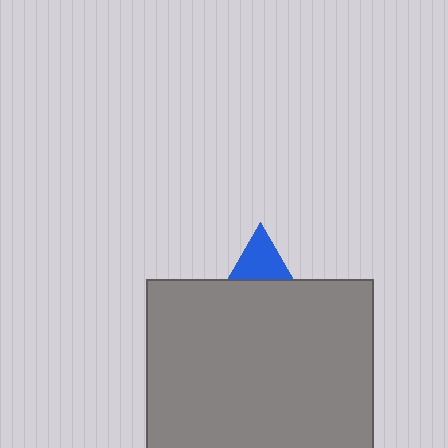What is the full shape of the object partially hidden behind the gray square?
The partially hidden object is a blue triangle.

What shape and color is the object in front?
The object in front is a gray square.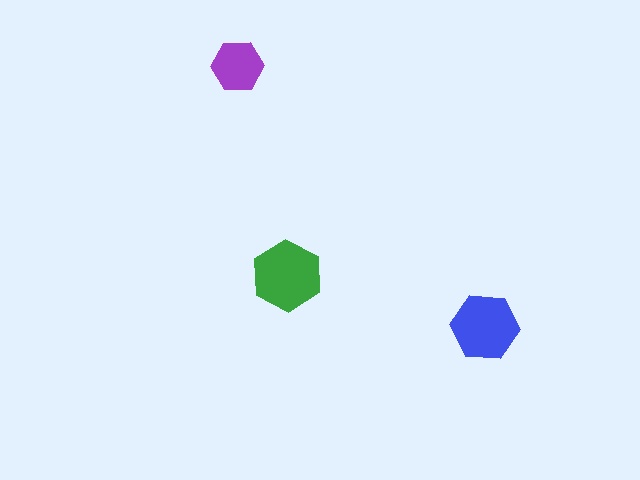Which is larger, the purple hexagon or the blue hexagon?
The blue one.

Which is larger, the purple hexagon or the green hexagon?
The green one.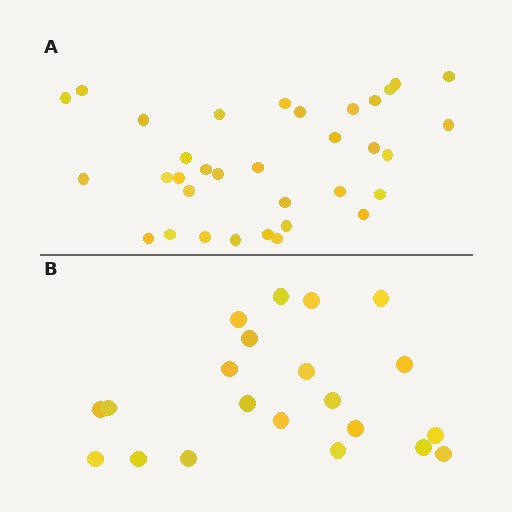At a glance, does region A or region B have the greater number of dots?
Region A (the top region) has more dots.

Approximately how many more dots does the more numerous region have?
Region A has approximately 15 more dots than region B.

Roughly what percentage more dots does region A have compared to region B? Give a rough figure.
About 60% more.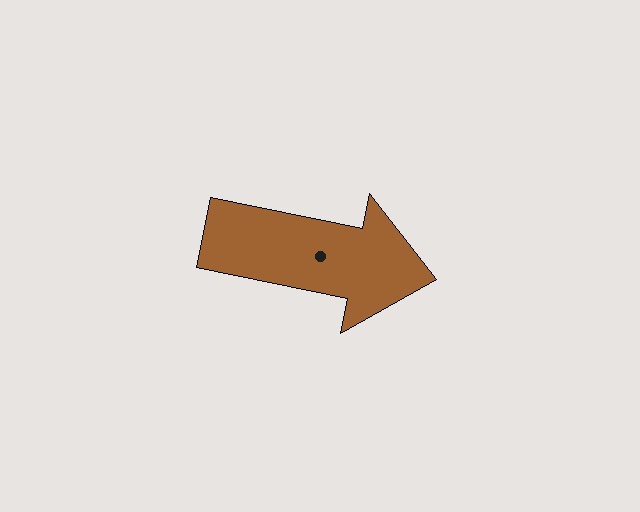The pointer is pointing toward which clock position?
Roughly 3 o'clock.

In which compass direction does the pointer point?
East.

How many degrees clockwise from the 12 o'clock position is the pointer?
Approximately 102 degrees.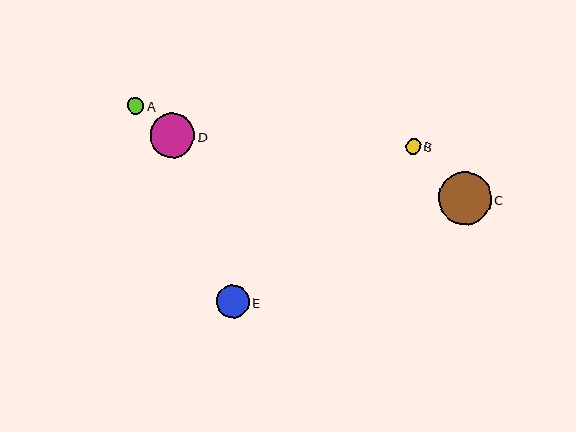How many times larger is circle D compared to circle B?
Circle D is approximately 2.9 times the size of circle B.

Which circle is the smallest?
Circle B is the smallest with a size of approximately 15 pixels.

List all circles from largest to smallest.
From largest to smallest: C, D, E, A, B.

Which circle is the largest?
Circle C is the largest with a size of approximately 52 pixels.